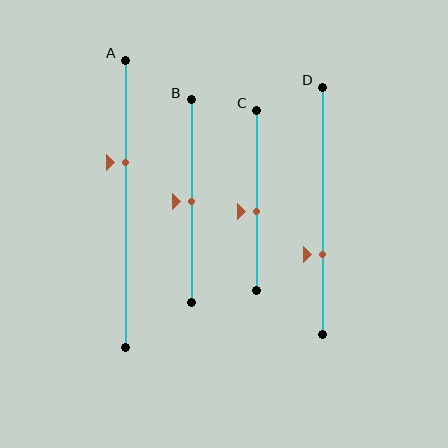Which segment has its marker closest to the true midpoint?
Segment B has its marker closest to the true midpoint.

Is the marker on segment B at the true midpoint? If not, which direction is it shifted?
Yes, the marker on segment B is at the true midpoint.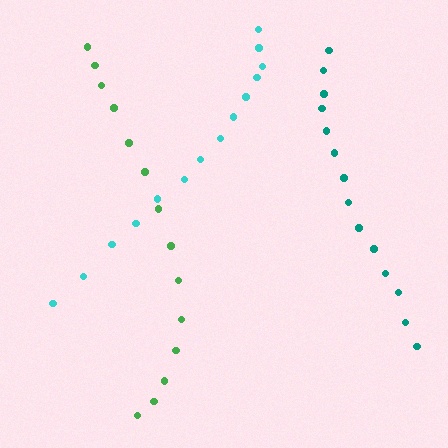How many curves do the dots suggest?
There are 3 distinct paths.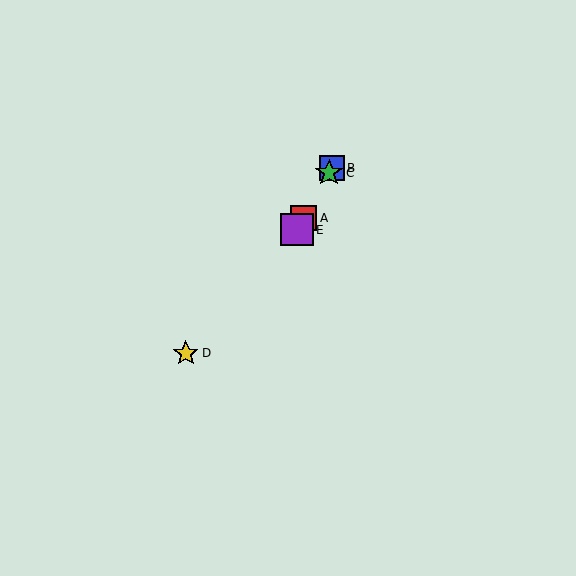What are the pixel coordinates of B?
Object B is at (332, 168).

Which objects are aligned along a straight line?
Objects A, B, C, E are aligned along a straight line.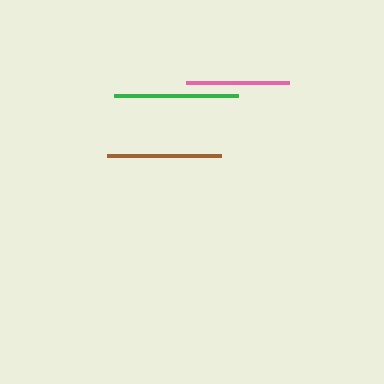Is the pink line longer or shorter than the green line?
The green line is longer than the pink line.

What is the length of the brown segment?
The brown segment is approximately 114 pixels long.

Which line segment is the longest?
The green line is the longest at approximately 124 pixels.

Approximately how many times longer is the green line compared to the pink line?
The green line is approximately 1.2 times the length of the pink line.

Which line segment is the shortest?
The pink line is the shortest at approximately 103 pixels.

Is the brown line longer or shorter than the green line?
The green line is longer than the brown line.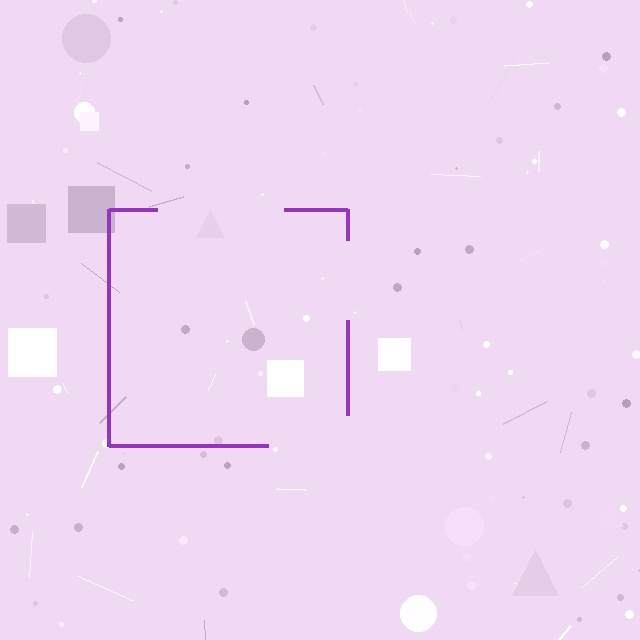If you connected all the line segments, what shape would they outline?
They would outline a square.